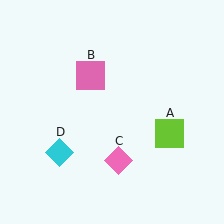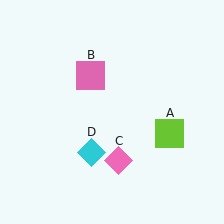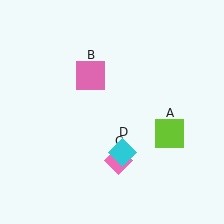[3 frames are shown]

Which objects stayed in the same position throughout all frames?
Lime square (object A) and pink square (object B) and pink diamond (object C) remained stationary.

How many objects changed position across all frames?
1 object changed position: cyan diamond (object D).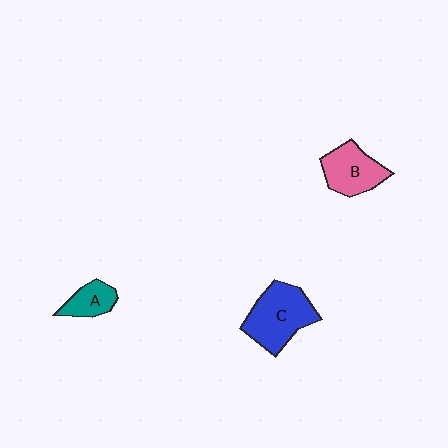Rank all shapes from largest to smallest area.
From largest to smallest: C (blue), B (pink), A (teal).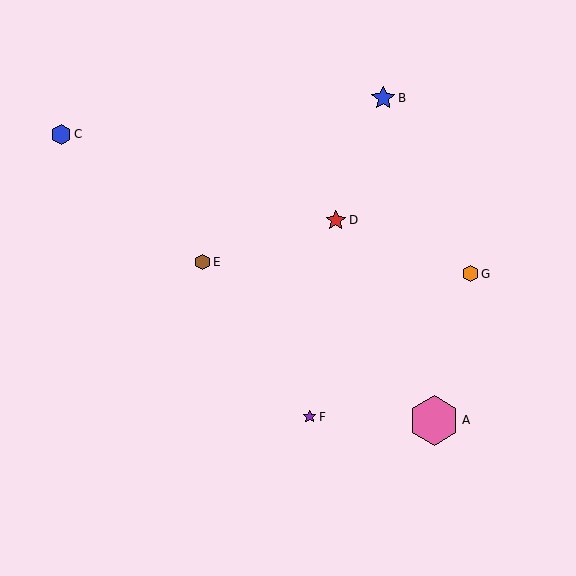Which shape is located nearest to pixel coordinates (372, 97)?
The blue star (labeled B) at (383, 98) is nearest to that location.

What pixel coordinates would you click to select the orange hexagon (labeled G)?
Click at (470, 274) to select the orange hexagon G.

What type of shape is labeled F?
Shape F is a purple star.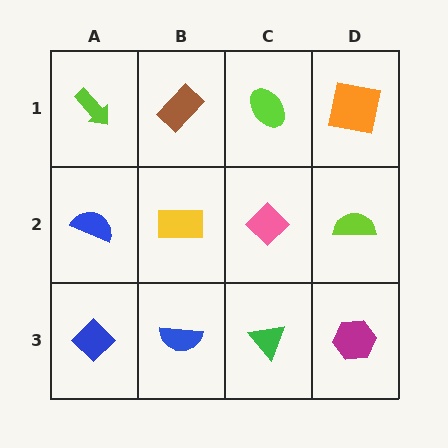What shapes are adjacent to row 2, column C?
A lime ellipse (row 1, column C), a green triangle (row 3, column C), a yellow rectangle (row 2, column B), a lime semicircle (row 2, column D).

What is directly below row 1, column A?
A blue semicircle.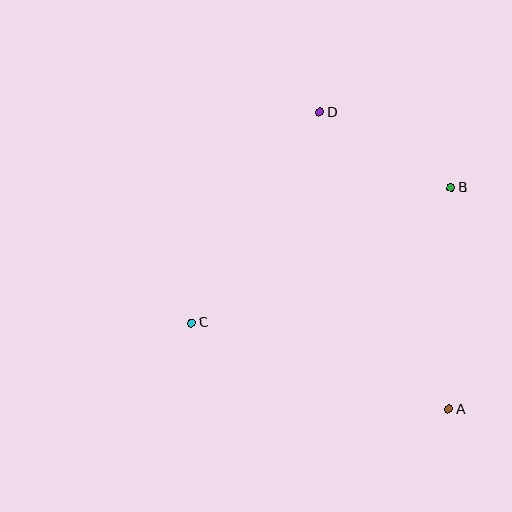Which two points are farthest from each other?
Points A and D are farthest from each other.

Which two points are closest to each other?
Points B and D are closest to each other.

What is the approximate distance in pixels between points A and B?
The distance between A and B is approximately 221 pixels.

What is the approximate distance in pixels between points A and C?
The distance between A and C is approximately 272 pixels.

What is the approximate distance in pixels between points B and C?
The distance between B and C is approximately 293 pixels.